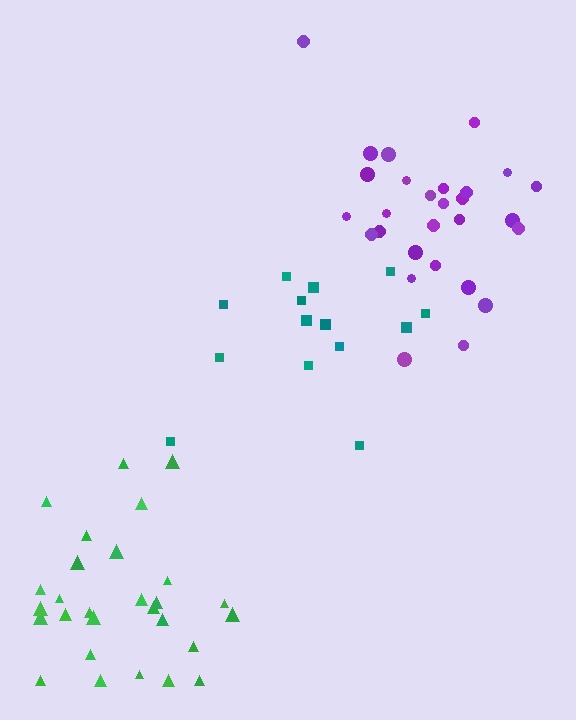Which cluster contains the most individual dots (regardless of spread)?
Green (28).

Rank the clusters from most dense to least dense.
purple, green, teal.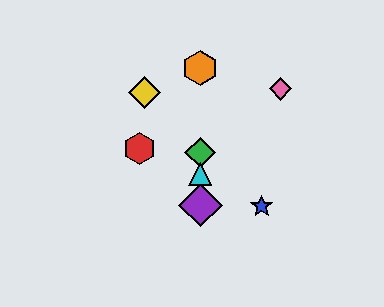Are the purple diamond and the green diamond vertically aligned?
Yes, both are at x≈200.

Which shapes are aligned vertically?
The green diamond, the purple diamond, the orange hexagon, the cyan triangle are aligned vertically.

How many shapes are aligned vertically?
4 shapes (the green diamond, the purple diamond, the orange hexagon, the cyan triangle) are aligned vertically.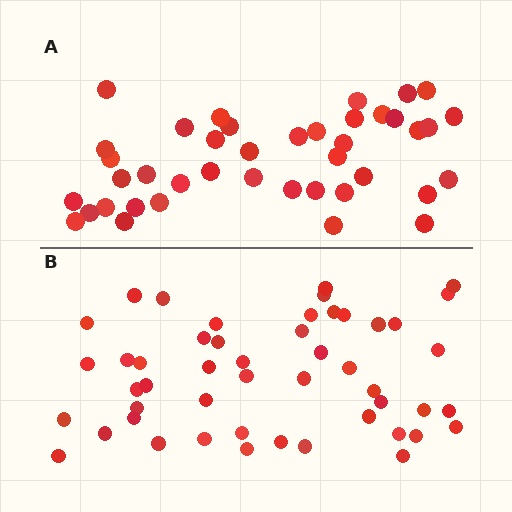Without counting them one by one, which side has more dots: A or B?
Region B (the bottom region) has more dots.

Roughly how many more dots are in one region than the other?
Region B has roughly 8 or so more dots than region A.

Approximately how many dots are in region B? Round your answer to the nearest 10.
About 50 dots. (The exact count is 49, which rounds to 50.)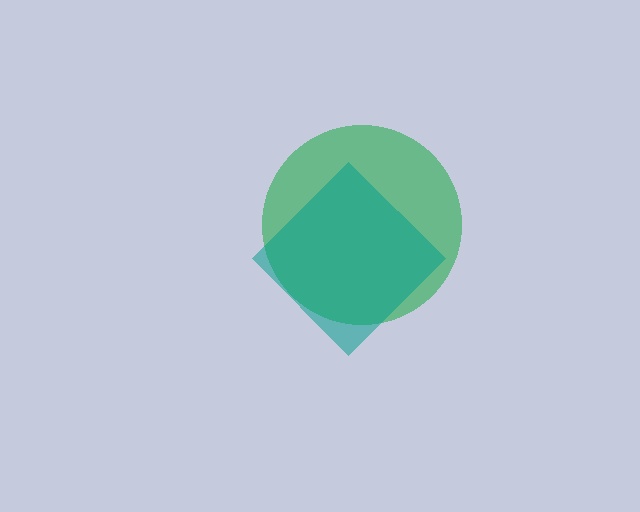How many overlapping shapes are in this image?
There are 2 overlapping shapes in the image.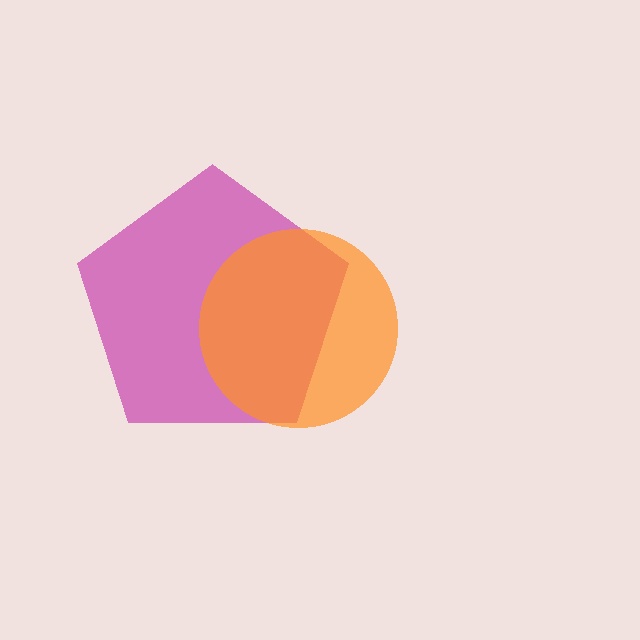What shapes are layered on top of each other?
The layered shapes are: a magenta pentagon, an orange circle.